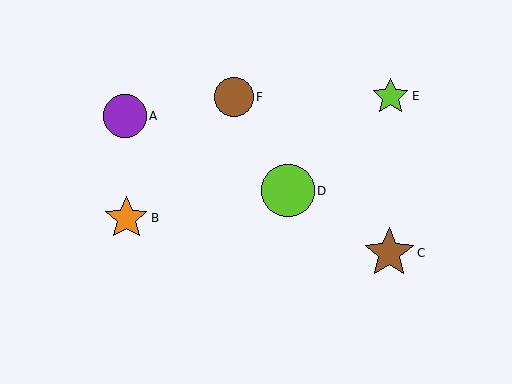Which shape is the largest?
The lime circle (labeled D) is the largest.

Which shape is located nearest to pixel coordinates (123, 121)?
The purple circle (labeled A) at (125, 116) is nearest to that location.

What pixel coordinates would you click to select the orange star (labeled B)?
Click at (126, 218) to select the orange star B.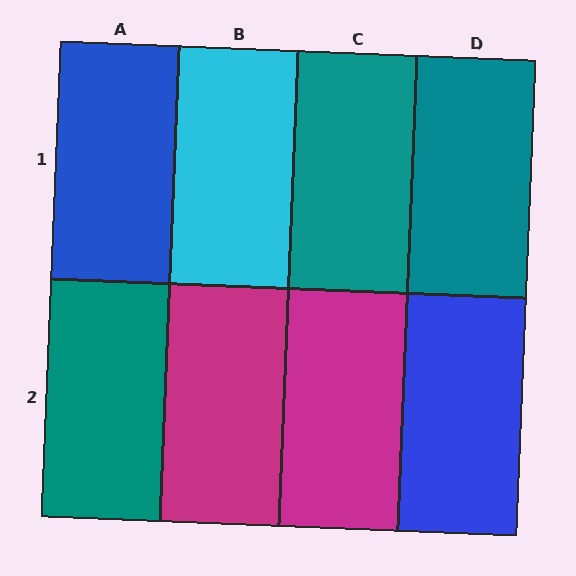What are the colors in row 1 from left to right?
Blue, cyan, teal, teal.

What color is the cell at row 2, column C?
Magenta.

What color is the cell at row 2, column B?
Magenta.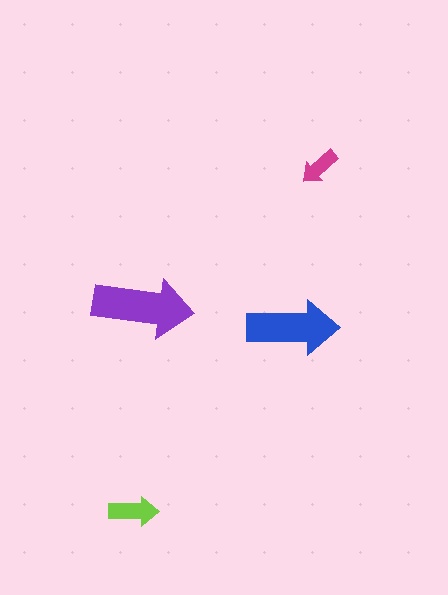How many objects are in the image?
There are 4 objects in the image.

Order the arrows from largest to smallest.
the purple one, the blue one, the lime one, the magenta one.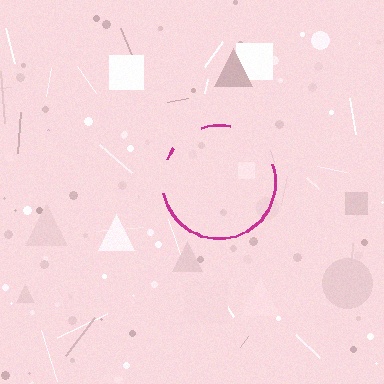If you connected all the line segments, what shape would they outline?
They would outline a circle.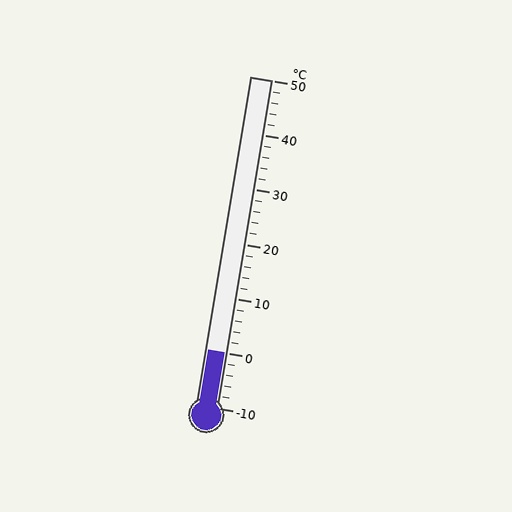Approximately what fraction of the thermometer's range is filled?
The thermometer is filled to approximately 15% of its range.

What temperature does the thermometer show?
The thermometer shows approximately 0°C.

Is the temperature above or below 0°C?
The temperature is at 0°C.